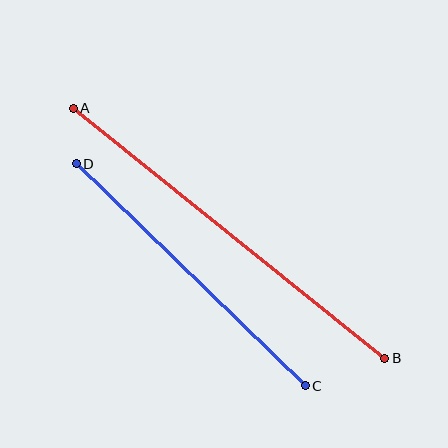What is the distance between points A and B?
The distance is approximately 399 pixels.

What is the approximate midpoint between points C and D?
The midpoint is at approximately (191, 275) pixels.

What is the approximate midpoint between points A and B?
The midpoint is at approximately (229, 233) pixels.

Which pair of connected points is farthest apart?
Points A and B are farthest apart.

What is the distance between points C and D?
The distance is approximately 319 pixels.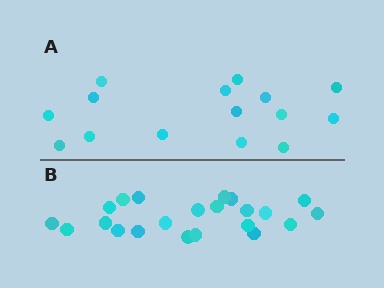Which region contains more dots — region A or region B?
Region B (the bottom region) has more dots.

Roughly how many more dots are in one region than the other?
Region B has roughly 8 or so more dots than region A.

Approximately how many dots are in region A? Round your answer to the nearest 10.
About 20 dots. (The exact count is 15, which rounds to 20.)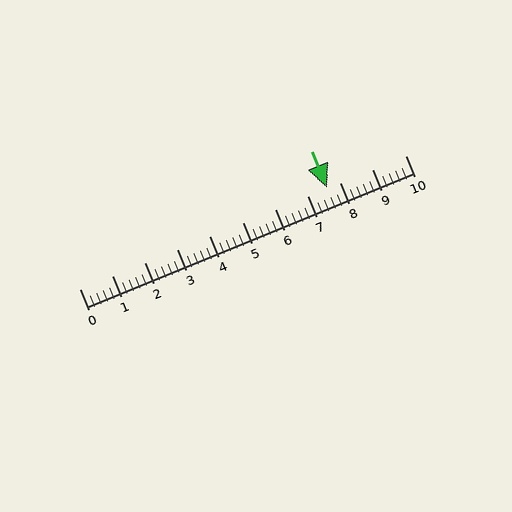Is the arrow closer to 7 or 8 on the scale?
The arrow is closer to 8.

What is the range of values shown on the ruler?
The ruler shows values from 0 to 10.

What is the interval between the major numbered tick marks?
The major tick marks are spaced 1 units apart.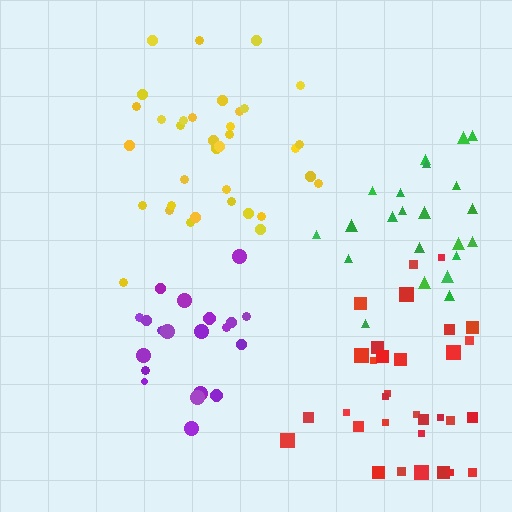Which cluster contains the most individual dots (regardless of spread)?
Yellow (35).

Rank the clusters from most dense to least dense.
purple, yellow, green, red.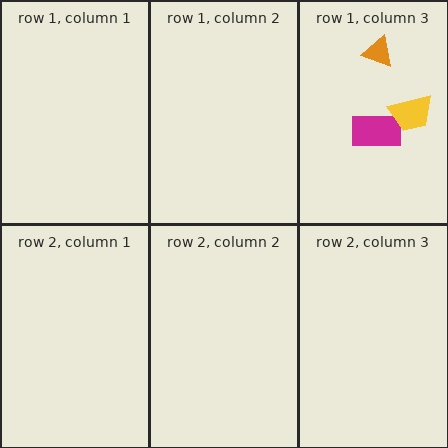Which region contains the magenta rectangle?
The row 1, column 3 region.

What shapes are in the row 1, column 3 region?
The orange triangle, the magenta rectangle, the yellow trapezoid.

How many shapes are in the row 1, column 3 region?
3.